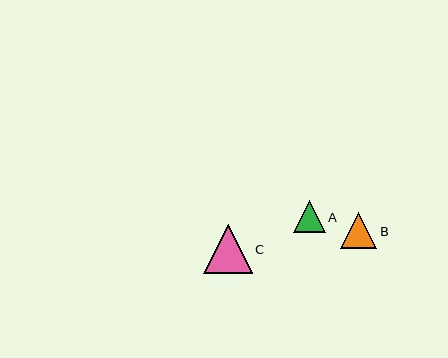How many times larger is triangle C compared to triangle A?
Triangle C is approximately 1.5 times the size of triangle A.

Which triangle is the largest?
Triangle C is the largest with a size of approximately 49 pixels.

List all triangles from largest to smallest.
From largest to smallest: C, B, A.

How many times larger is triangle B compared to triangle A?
Triangle B is approximately 1.1 times the size of triangle A.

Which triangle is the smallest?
Triangle A is the smallest with a size of approximately 32 pixels.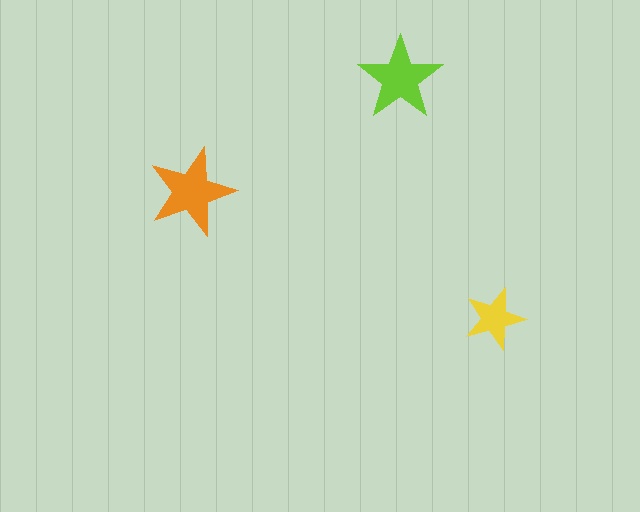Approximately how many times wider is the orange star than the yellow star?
About 1.5 times wider.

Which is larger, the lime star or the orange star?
The orange one.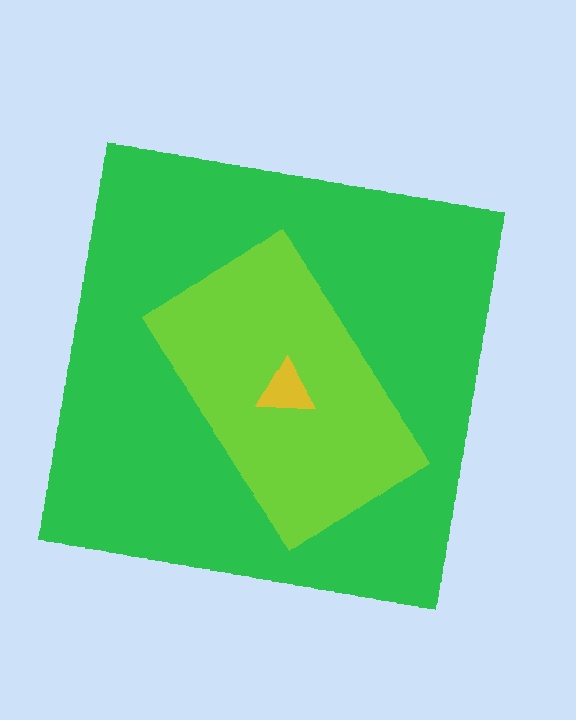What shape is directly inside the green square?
The lime rectangle.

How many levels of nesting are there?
3.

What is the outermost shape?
The green square.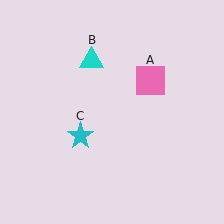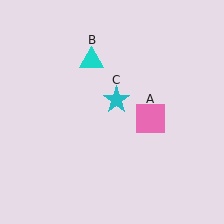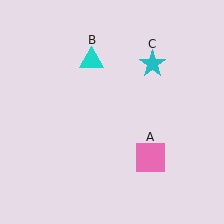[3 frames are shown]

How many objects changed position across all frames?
2 objects changed position: pink square (object A), cyan star (object C).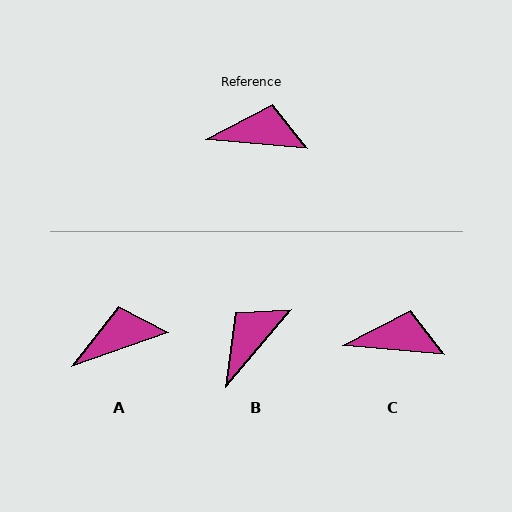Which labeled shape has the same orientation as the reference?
C.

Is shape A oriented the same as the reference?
No, it is off by about 24 degrees.